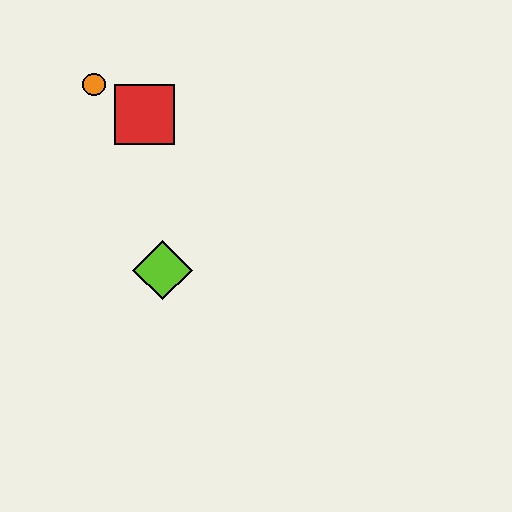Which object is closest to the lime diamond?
The red square is closest to the lime diamond.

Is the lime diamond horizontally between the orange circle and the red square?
No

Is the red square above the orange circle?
No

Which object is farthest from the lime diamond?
The orange circle is farthest from the lime diamond.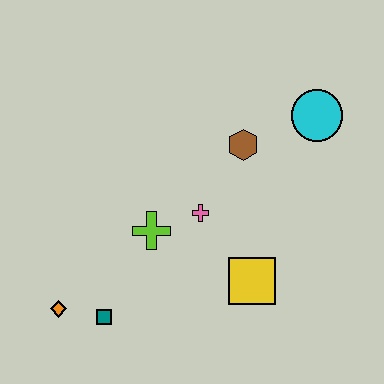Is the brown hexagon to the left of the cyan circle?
Yes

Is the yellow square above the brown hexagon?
No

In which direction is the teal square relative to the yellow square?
The teal square is to the left of the yellow square.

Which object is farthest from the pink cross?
The orange diamond is farthest from the pink cross.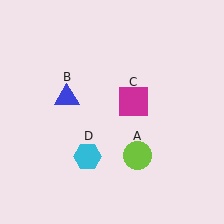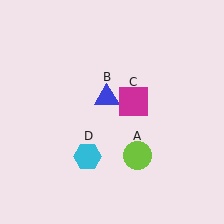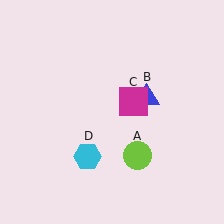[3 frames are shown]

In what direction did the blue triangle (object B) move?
The blue triangle (object B) moved right.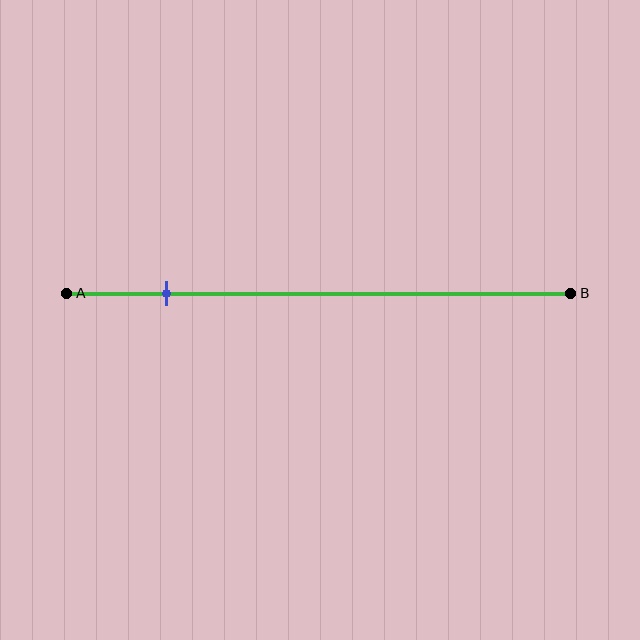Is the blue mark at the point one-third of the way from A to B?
No, the mark is at about 20% from A, not at the 33% one-third point.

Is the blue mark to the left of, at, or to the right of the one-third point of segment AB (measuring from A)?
The blue mark is to the left of the one-third point of segment AB.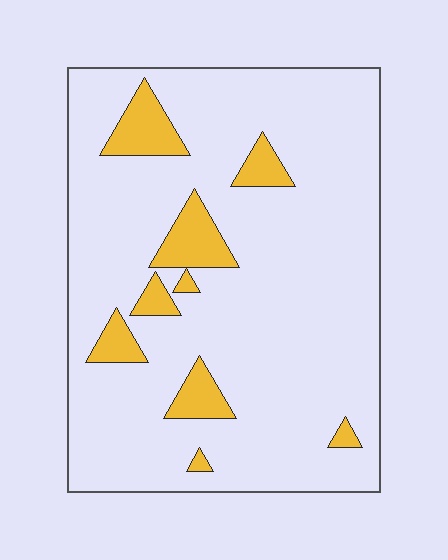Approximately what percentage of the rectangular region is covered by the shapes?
Approximately 10%.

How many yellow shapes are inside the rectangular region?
9.